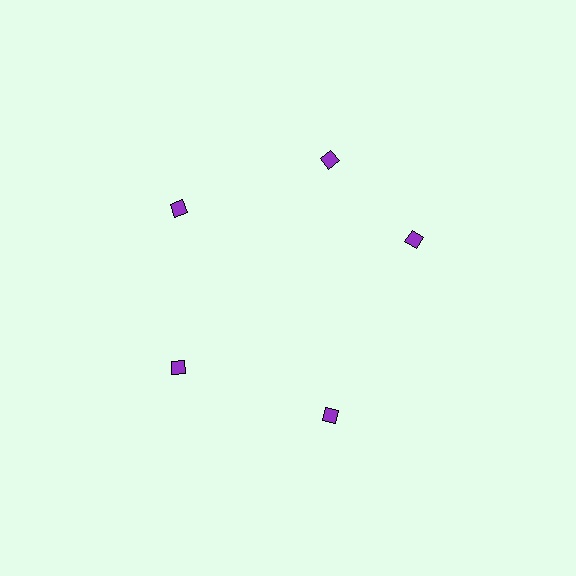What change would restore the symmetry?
The symmetry would be restored by rotating it back into even spacing with its neighbors so that all 5 diamonds sit at equal angles and equal distance from the center.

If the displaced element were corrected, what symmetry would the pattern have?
It would have 5-fold rotational symmetry — the pattern would map onto itself every 72 degrees.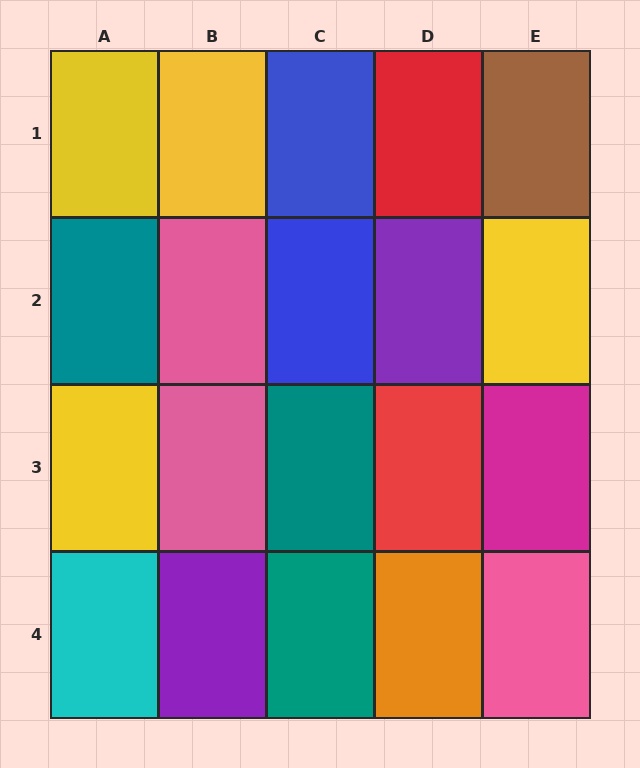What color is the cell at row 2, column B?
Pink.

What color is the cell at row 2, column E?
Yellow.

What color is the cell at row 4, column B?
Purple.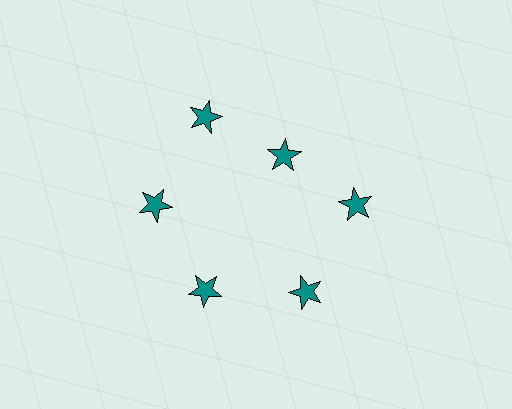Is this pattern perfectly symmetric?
No. The 6 teal stars are arranged in a ring, but one element near the 1 o'clock position is pulled inward toward the center, breaking the 6-fold rotational symmetry.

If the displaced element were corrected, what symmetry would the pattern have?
It would have 6-fold rotational symmetry — the pattern would map onto itself every 60 degrees.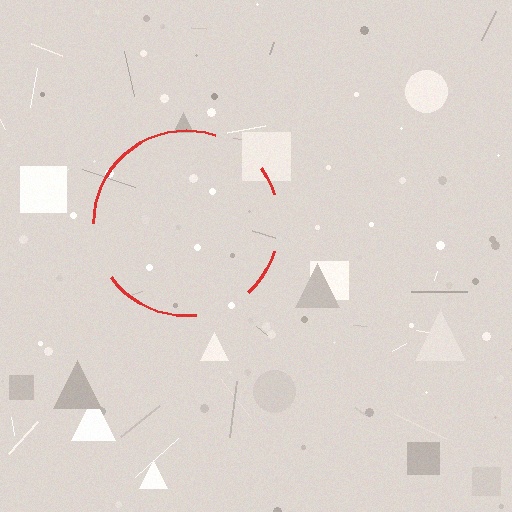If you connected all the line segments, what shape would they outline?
They would outline a circle.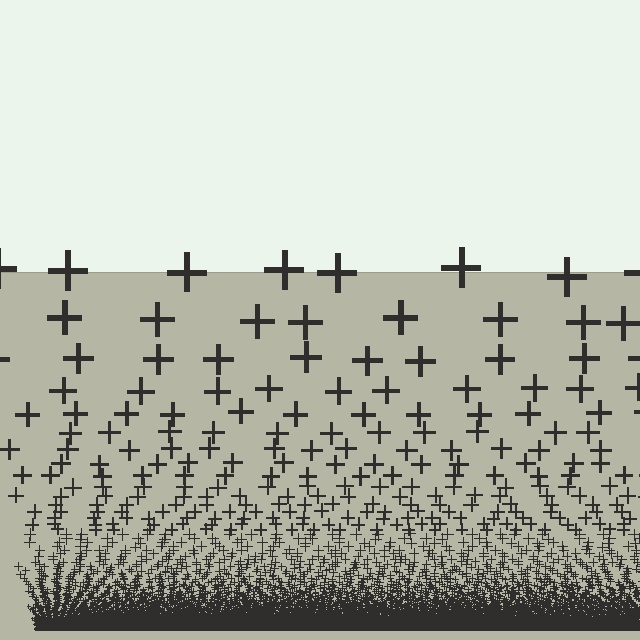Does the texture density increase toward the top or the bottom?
Density increases toward the bottom.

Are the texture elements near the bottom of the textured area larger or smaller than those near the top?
Smaller. The gradient is inverted — elements near the bottom are smaller and denser.